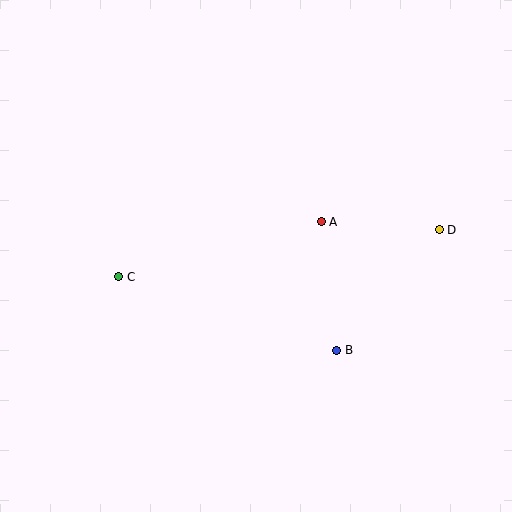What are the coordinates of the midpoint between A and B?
The midpoint between A and B is at (329, 286).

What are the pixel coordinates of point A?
Point A is at (321, 222).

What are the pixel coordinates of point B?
Point B is at (337, 350).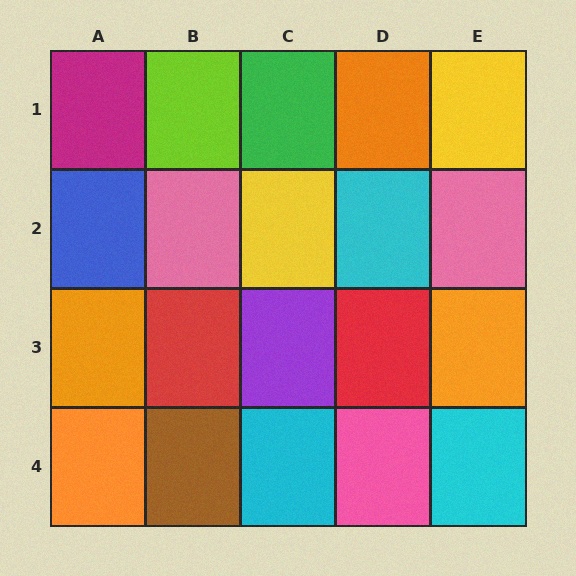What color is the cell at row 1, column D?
Orange.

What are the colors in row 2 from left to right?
Blue, pink, yellow, cyan, pink.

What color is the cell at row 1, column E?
Yellow.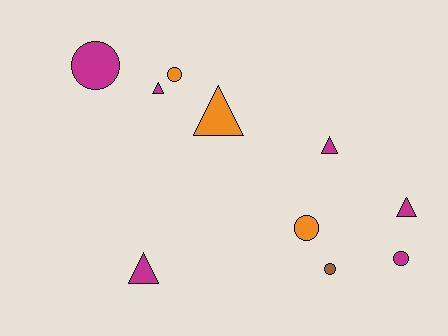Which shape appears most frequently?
Triangle, with 5 objects.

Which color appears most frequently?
Magenta, with 6 objects.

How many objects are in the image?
There are 10 objects.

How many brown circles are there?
There is 1 brown circle.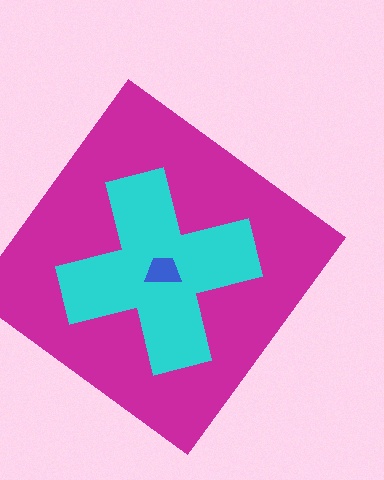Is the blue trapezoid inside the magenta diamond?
Yes.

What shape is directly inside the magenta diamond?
The cyan cross.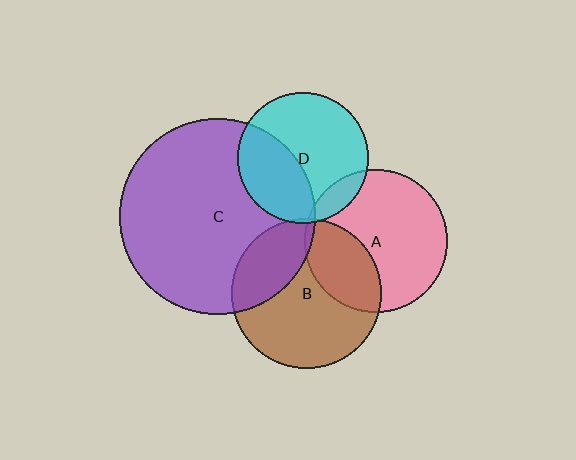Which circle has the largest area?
Circle C (purple).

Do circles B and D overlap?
Yes.